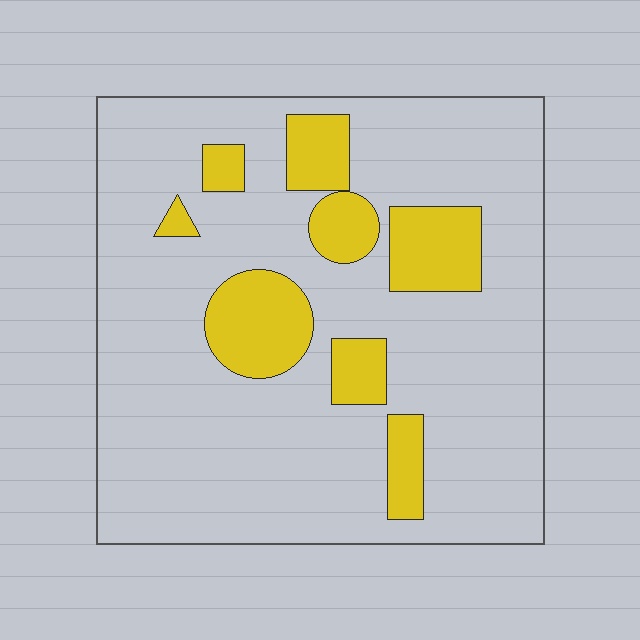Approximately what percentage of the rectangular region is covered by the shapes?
Approximately 20%.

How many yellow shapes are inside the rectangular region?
8.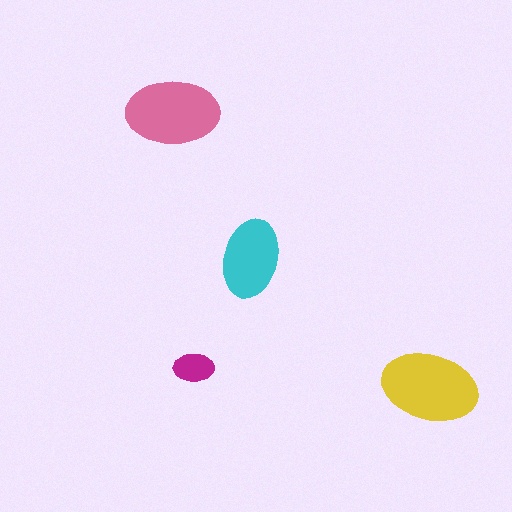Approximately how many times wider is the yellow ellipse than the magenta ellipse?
About 2.5 times wider.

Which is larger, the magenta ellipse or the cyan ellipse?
The cyan one.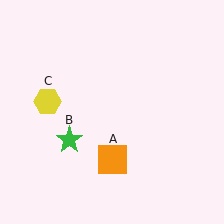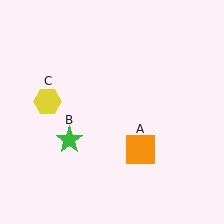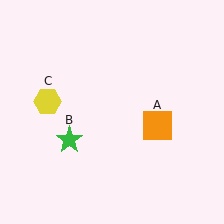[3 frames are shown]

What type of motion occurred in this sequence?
The orange square (object A) rotated counterclockwise around the center of the scene.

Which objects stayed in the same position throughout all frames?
Green star (object B) and yellow hexagon (object C) remained stationary.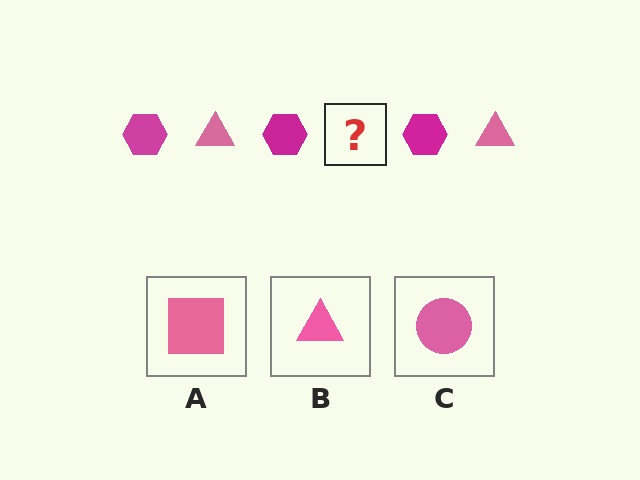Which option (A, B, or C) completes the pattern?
B.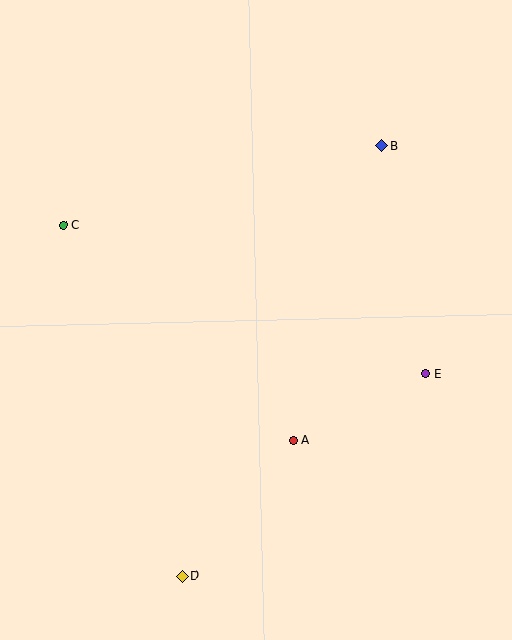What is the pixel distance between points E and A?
The distance between E and A is 149 pixels.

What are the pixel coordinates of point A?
Point A is at (293, 441).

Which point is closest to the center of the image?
Point A at (293, 441) is closest to the center.